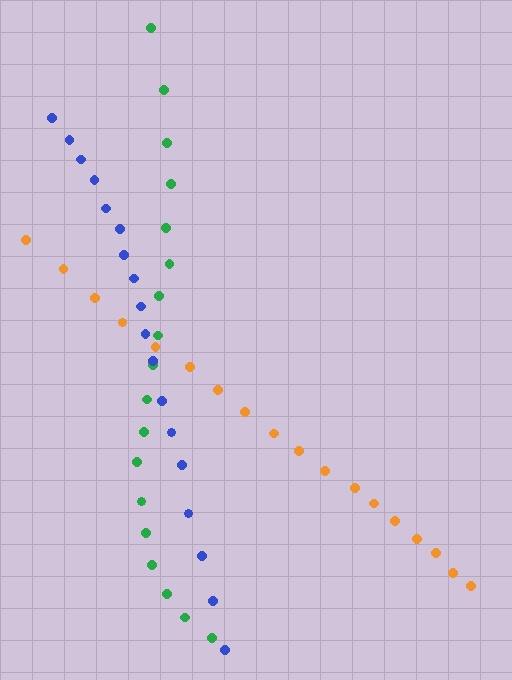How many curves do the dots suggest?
There are 3 distinct paths.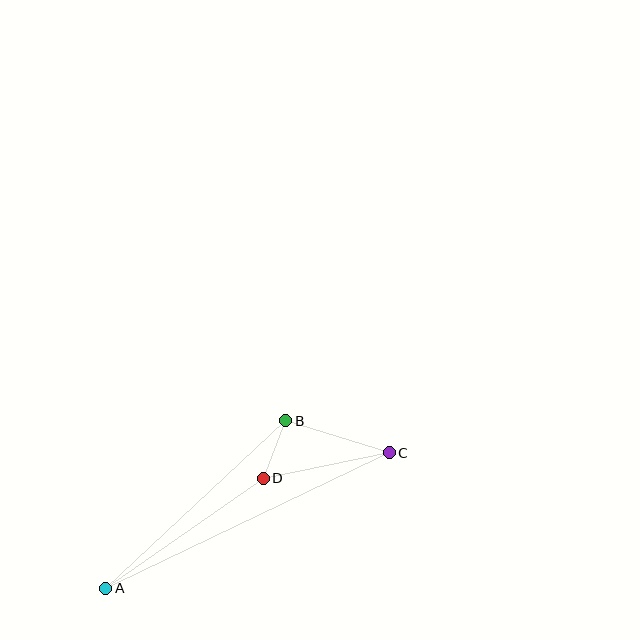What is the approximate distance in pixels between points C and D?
The distance between C and D is approximately 128 pixels.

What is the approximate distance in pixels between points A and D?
The distance between A and D is approximately 192 pixels.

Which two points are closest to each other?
Points B and D are closest to each other.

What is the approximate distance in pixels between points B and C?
The distance between B and C is approximately 108 pixels.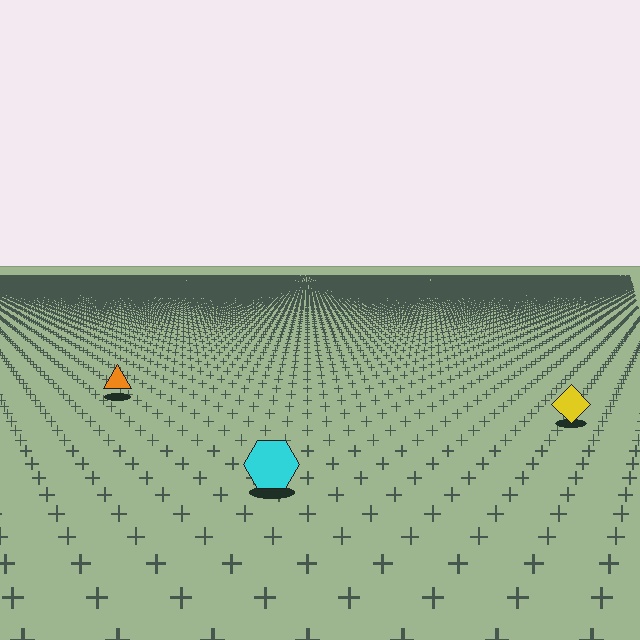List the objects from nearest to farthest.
From nearest to farthest: the cyan hexagon, the yellow diamond, the orange triangle.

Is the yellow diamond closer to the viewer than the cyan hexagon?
No. The cyan hexagon is closer — you can tell from the texture gradient: the ground texture is coarser near it.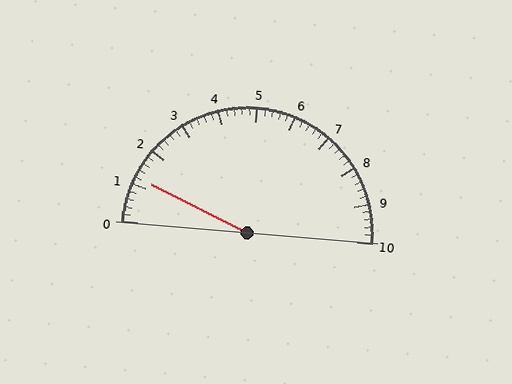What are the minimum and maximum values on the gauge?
The gauge ranges from 0 to 10.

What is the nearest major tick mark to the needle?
The nearest major tick mark is 1.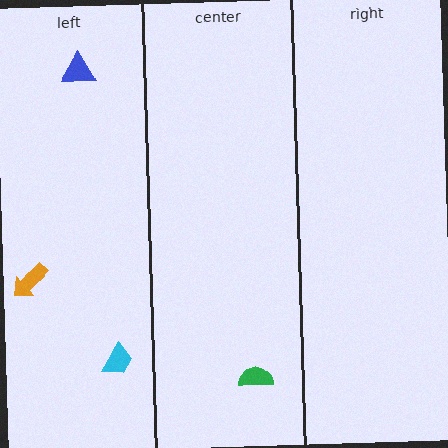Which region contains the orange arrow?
The left region.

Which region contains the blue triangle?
The left region.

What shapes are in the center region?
The green semicircle.